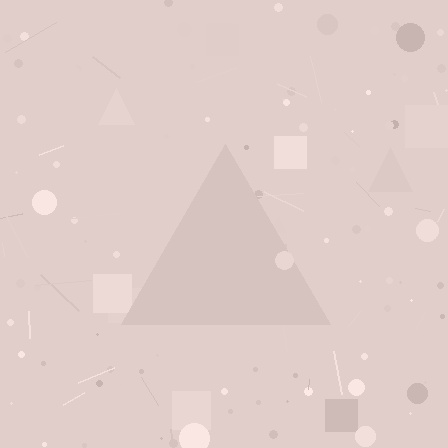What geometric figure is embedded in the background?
A triangle is embedded in the background.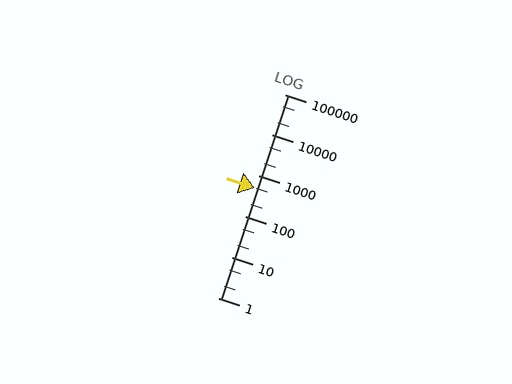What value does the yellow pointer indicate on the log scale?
The pointer indicates approximately 510.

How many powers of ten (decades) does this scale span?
The scale spans 5 decades, from 1 to 100000.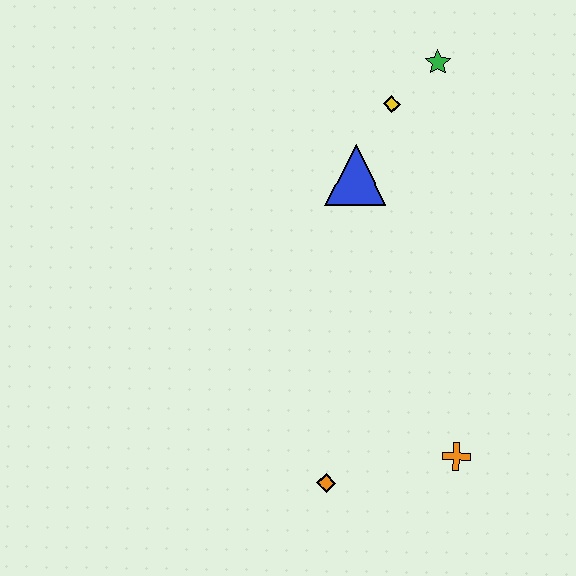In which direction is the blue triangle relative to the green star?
The blue triangle is below the green star.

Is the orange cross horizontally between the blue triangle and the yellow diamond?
No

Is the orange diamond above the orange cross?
No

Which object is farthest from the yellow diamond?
The orange diamond is farthest from the yellow diamond.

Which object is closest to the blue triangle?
The yellow diamond is closest to the blue triangle.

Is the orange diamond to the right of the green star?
No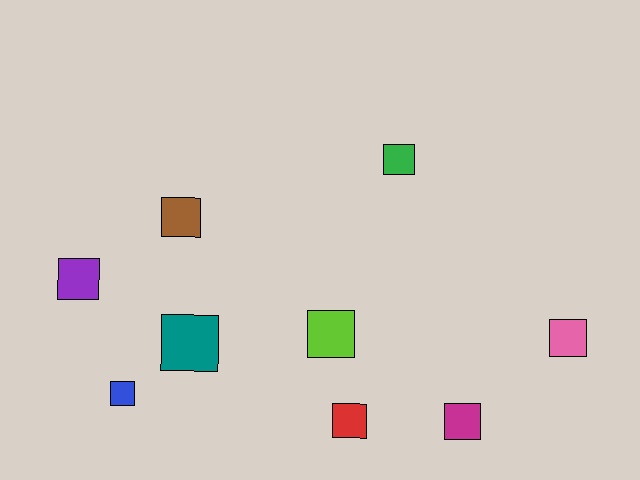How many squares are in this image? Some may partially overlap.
There are 9 squares.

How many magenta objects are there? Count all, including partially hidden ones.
There is 1 magenta object.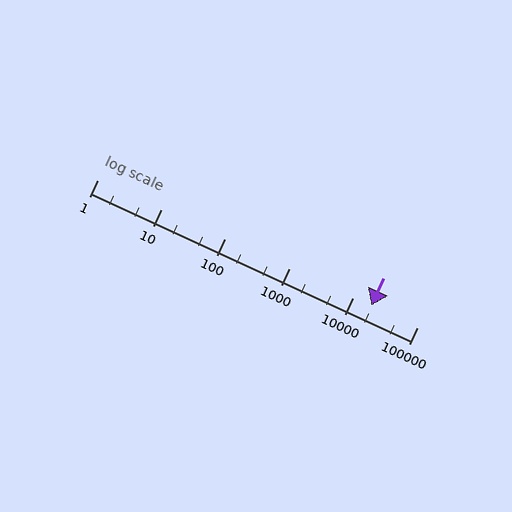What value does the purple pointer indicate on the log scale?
The pointer indicates approximately 19000.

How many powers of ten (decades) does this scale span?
The scale spans 5 decades, from 1 to 100000.